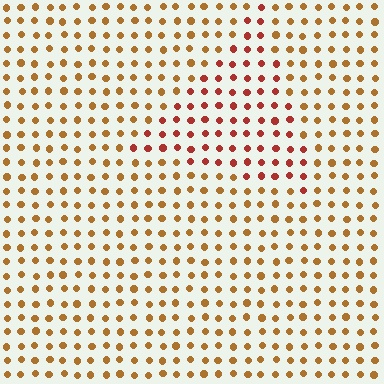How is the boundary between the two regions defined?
The boundary is defined purely by a slight shift in hue (about 31 degrees). Spacing, size, and orientation are identical on both sides.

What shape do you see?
I see a triangle.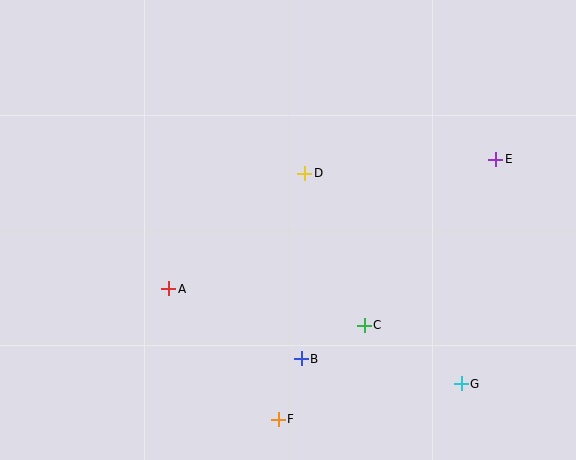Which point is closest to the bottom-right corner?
Point G is closest to the bottom-right corner.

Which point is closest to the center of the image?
Point D at (305, 173) is closest to the center.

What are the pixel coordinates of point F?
Point F is at (278, 419).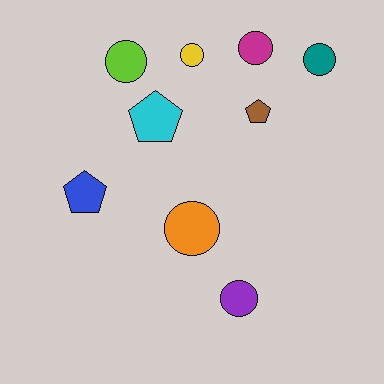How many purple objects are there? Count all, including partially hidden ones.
There is 1 purple object.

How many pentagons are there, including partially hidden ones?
There are 3 pentagons.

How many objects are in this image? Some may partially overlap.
There are 9 objects.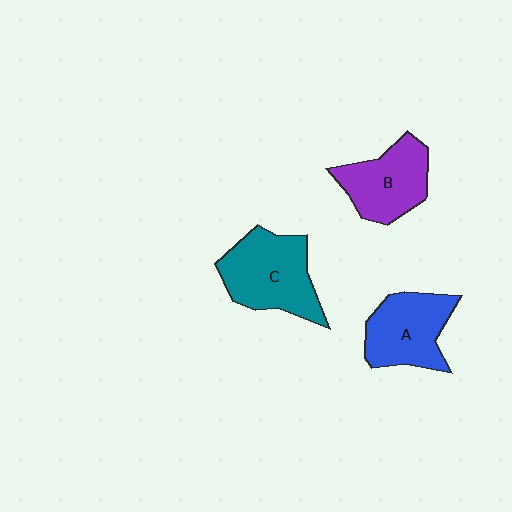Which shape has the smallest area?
Shape B (purple).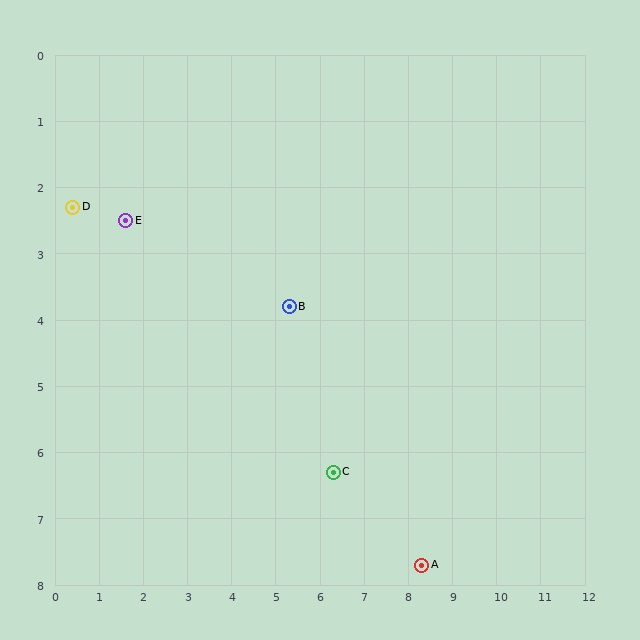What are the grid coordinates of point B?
Point B is at approximately (5.3, 3.8).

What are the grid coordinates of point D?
Point D is at approximately (0.4, 2.3).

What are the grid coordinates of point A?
Point A is at approximately (8.3, 7.7).